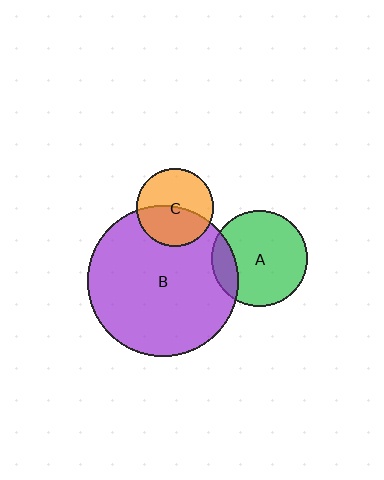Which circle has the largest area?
Circle B (purple).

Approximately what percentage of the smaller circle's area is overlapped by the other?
Approximately 15%.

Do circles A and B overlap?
Yes.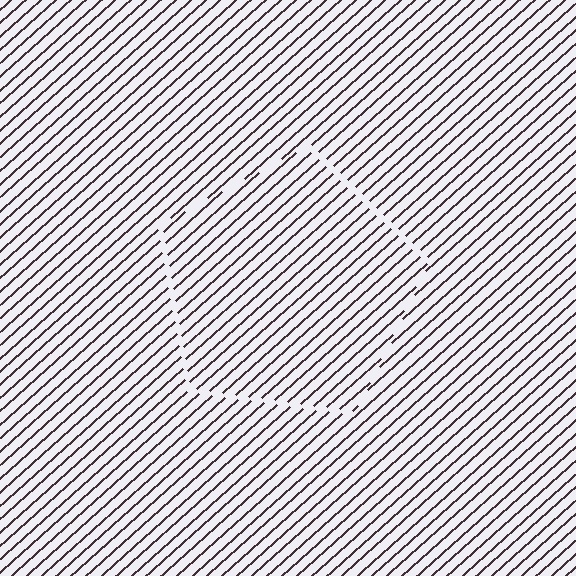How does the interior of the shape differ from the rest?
The interior of the shape contains the same grating, shifted by half a period — the contour is defined by the phase discontinuity where line-ends from the inner and outer gratings abut.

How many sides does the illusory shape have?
5 sides — the line-ends trace a pentagon.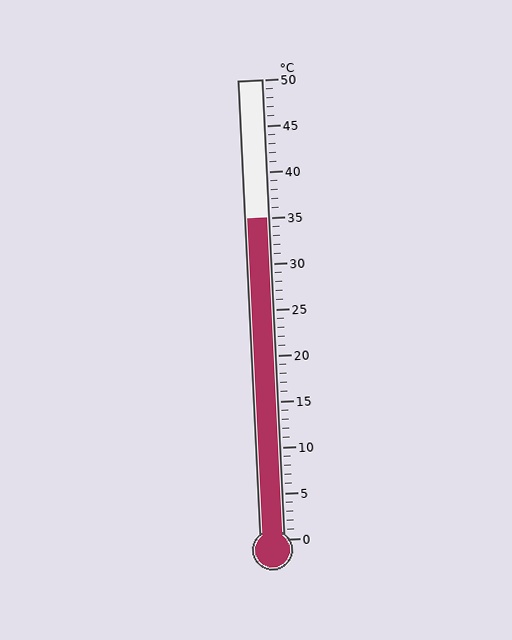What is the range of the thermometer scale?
The thermometer scale ranges from 0°C to 50°C.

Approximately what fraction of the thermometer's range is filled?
The thermometer is filled to approximately 70% of its range.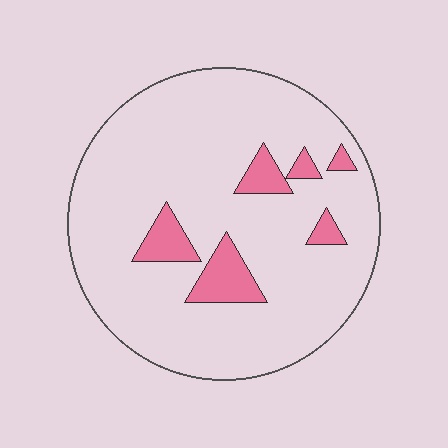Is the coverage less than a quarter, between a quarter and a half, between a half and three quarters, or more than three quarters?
Less than a quarter.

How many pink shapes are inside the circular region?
6.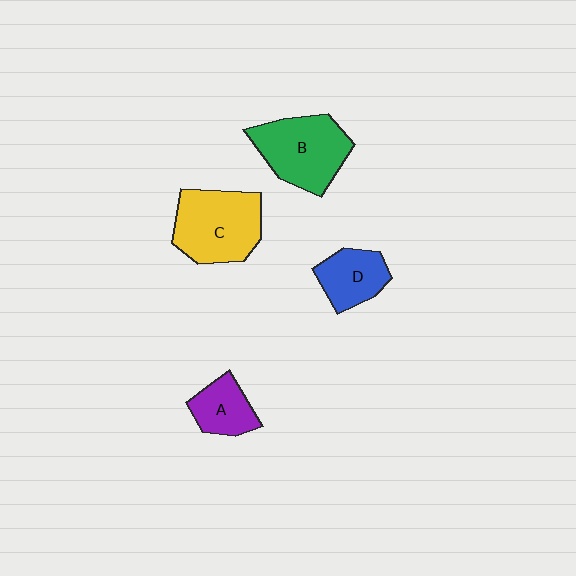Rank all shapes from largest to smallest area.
From largest to smallest: C (yellow), B (green), D (blue), A (purple).